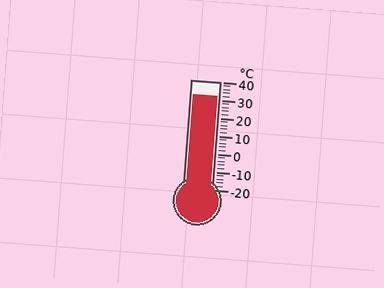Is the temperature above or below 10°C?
The temperature is above 10°C.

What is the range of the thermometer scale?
The thermometer scale ranges from -20°C to 40°C.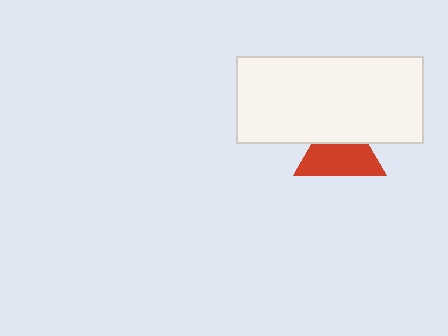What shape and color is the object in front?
The object in front is a white rectangle.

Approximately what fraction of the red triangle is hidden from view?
Roughly 37% of the red triangle is hidden behind the white rectangle.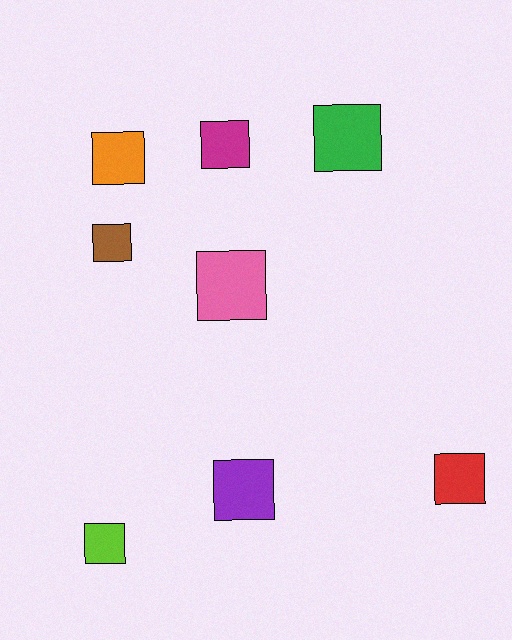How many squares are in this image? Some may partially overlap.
There are 8 squares.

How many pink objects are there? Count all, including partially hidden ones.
There is 1 pink object.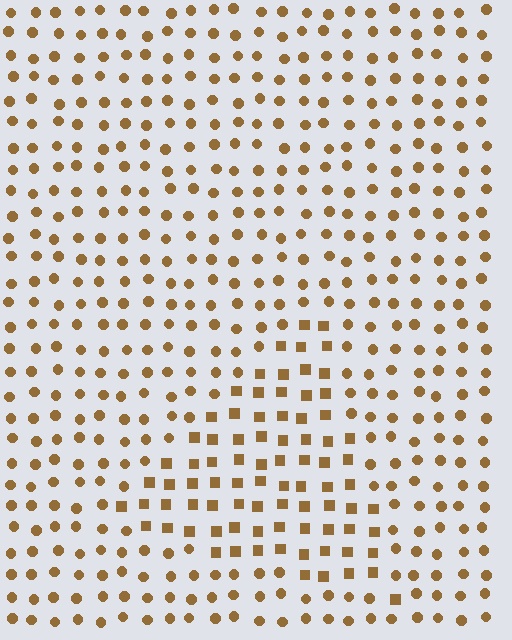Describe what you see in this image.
The image is filled with small brown elements arranged in a uniform grid. A triangle-shaped region contains squares, while the surrounding area contains circles. The boundary is defined purely by the change in element shape.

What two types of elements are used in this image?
The image uses squares inside the triangle region and circles outside it.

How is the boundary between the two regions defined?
The boundary is defined by a change in element shape: squares inside vs. circles outside. All elements share the same color and spacing.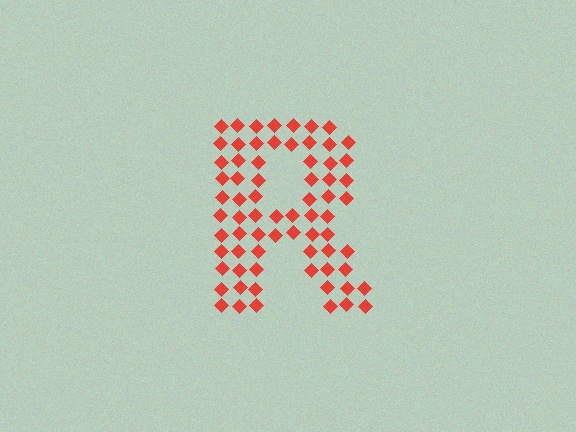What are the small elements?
The small elements are diamonds.